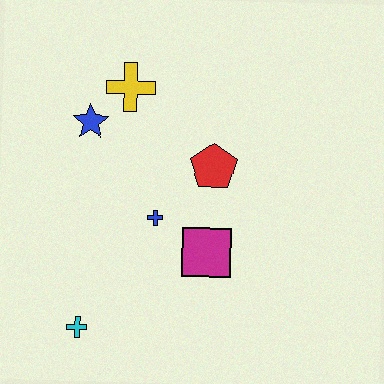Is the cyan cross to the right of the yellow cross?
No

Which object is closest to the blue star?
The yellow cross is closest to the blue star.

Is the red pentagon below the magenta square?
No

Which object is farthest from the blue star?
The cyan cross is farthest from the blue star.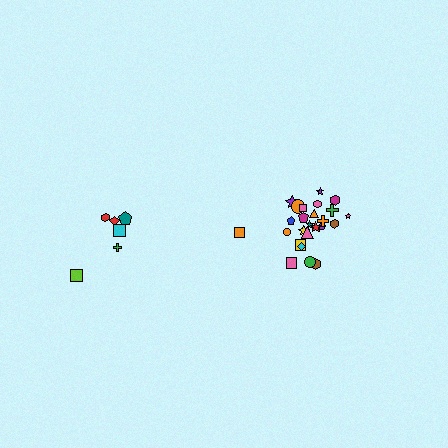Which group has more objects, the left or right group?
The right group.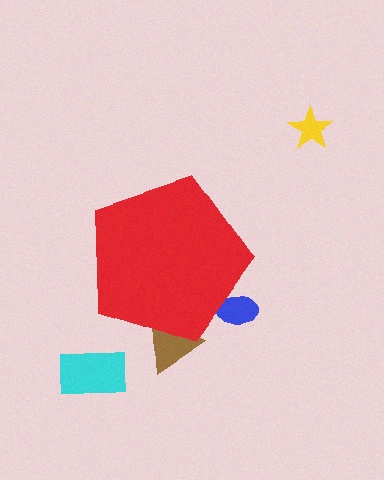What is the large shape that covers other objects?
A red pentagon.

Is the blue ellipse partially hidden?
Yes, the blue ellipse is partially hidden behind the red pentagon.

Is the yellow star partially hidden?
No, the yellow star is fully visible.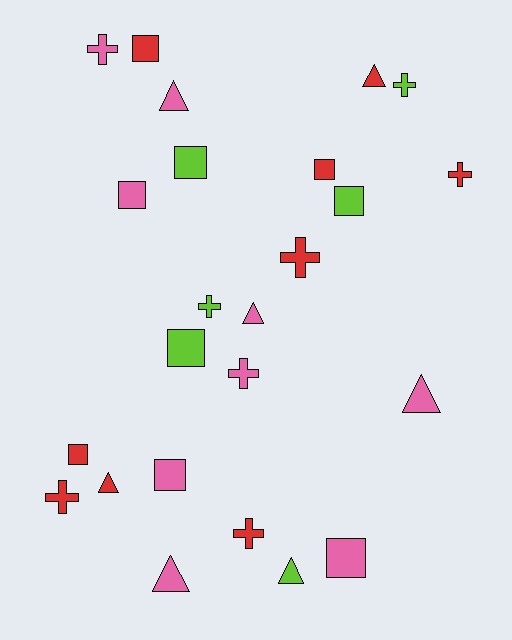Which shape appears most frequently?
Square, with 9 objects.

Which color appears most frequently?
Red, with 9 objects.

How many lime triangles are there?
There is 1 lime triangle.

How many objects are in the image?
There are 24 objects.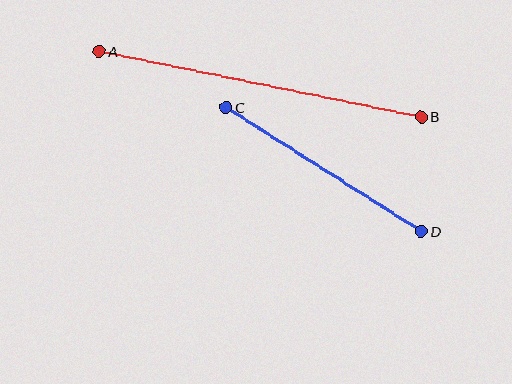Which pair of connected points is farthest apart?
Points A and B are farthest apart.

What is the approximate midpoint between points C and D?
The midpoint is at approximately (324, 169) pixels.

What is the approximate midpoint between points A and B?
The midpoint is at approximately (260, 84) pixels.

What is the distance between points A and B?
The distance is approximately 329 pixels.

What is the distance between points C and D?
The distance is approximately 231 pixels.